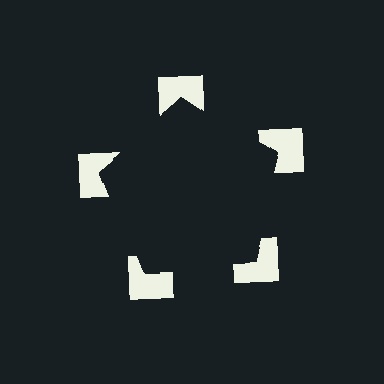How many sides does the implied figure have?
5 sides.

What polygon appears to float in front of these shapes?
An illusory pentagon — its edges are inferred from the aligned wedge cuts in the notched squares, not physically drawn.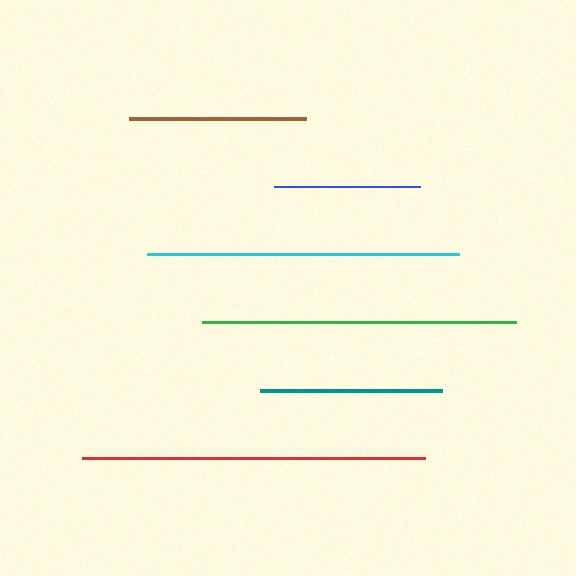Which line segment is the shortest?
The blue line is the shortest at approximately 146 pixels.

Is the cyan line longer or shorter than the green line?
The green line is longer than the cyan line.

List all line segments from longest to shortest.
From longest to shortest: red, green, cyan, teal, brown, blue.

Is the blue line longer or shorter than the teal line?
The teal line is longer than the blue line.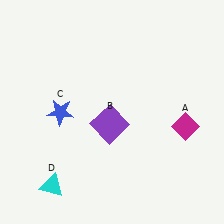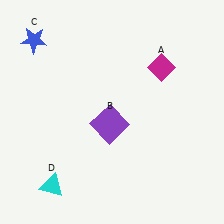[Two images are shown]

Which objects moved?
The objects that moved are: the magenta diamond (A), the blue star (C).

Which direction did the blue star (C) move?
The blue star (C) moved up.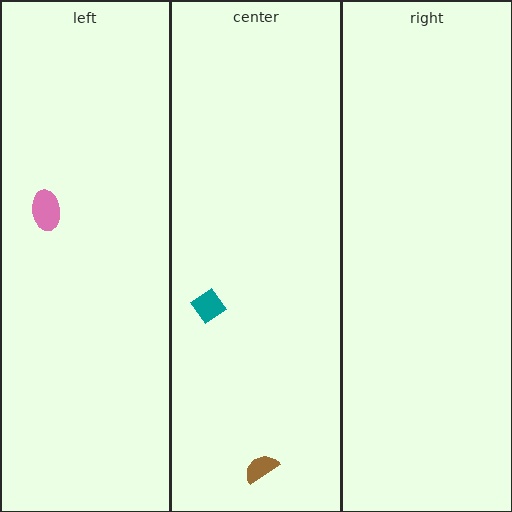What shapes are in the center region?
The brown semicircle, the teal diamond.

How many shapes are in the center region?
2.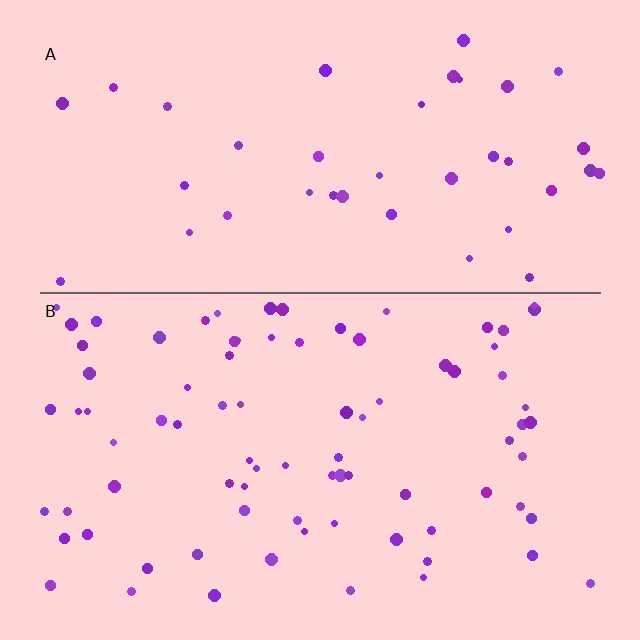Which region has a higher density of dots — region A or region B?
B (the bottom).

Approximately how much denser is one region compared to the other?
Approximately 2.1× — region B over region A.